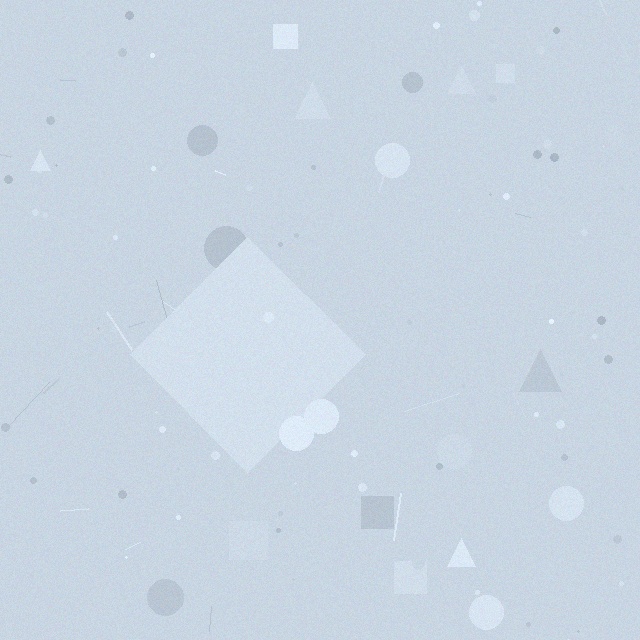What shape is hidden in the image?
A diamond is hidden in the image.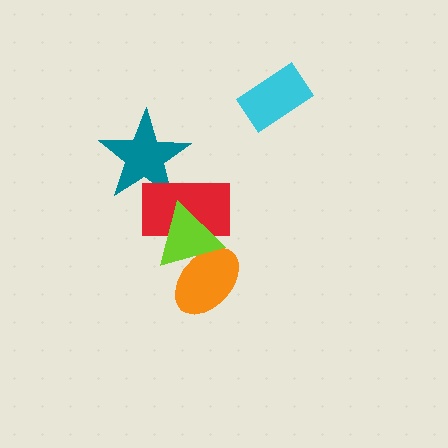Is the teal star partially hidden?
Yes, it is partially covered by another shape.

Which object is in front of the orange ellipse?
The lime triangle is in front of the orange ellipse.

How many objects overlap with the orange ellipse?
1 object overlaps with the orange ellipse.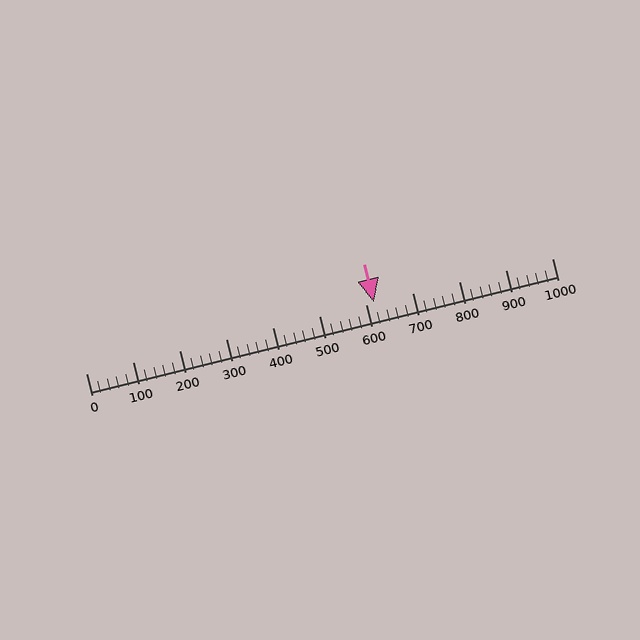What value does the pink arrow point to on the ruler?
The pink arrow points to approximately 618.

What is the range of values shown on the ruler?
The ruler shows values from 0 to 1000.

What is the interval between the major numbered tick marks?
The major tick marks are spaced 100 units apart.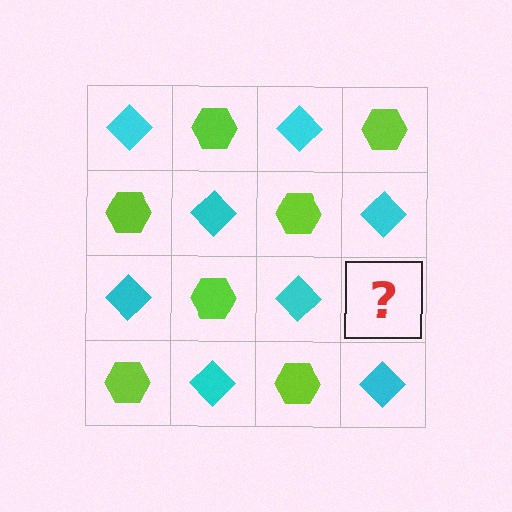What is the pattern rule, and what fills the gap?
The rule is that it alternates cyan diamond and lime hexagon in a checkerboard pattern. The gap should be filled with a lime hexagon.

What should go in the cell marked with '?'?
The missing cell should contain a lime hexagon.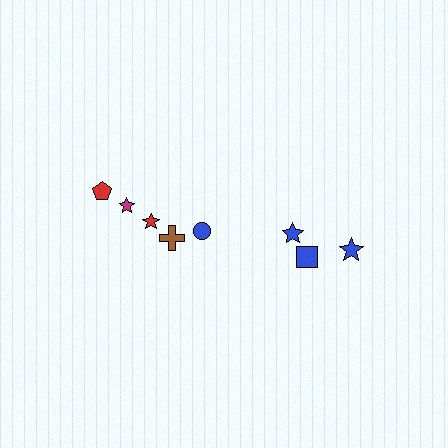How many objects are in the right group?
There are 3 objects.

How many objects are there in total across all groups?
There are 8 objects.